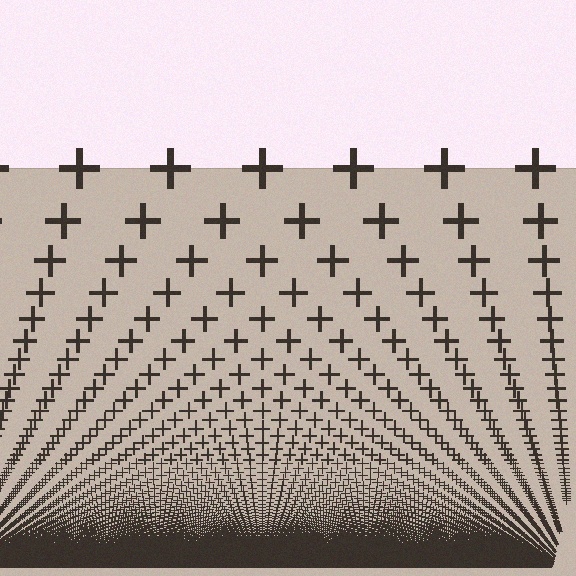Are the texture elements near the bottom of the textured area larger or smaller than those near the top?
Smaller. The gradient is inverted — elements near the bottom are smaller and denser.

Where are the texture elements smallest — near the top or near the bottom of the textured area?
Near the bottom.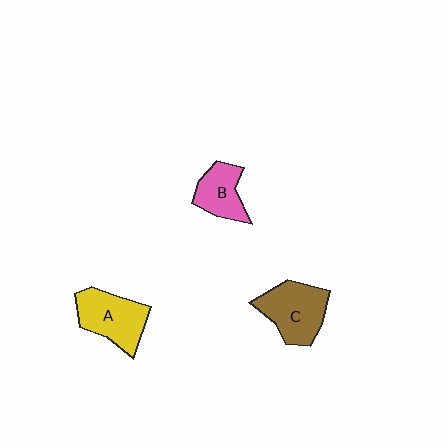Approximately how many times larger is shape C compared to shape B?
Approximately 1.5 times.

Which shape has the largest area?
Shape C (brown).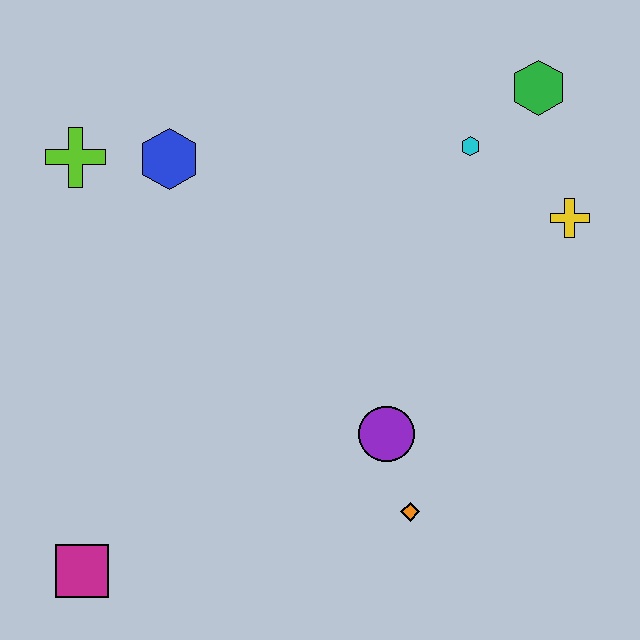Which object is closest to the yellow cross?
The cyan hexagon is closest to the yellow cross.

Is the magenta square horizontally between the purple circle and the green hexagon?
No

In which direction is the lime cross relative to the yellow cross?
The lime cross is to the left of the yellow cross.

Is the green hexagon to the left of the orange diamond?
No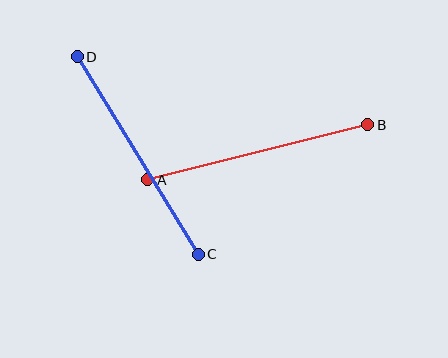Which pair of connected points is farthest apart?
Points C and D are farthest apart.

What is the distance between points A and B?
The distance is approximately 227 pixels.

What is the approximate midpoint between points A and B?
The midpoint is at approximately (258, 152) pixels.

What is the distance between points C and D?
The distance is approximately 231 pixels.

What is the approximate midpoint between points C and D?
The midpoint is at approximately (138, 155) pixels.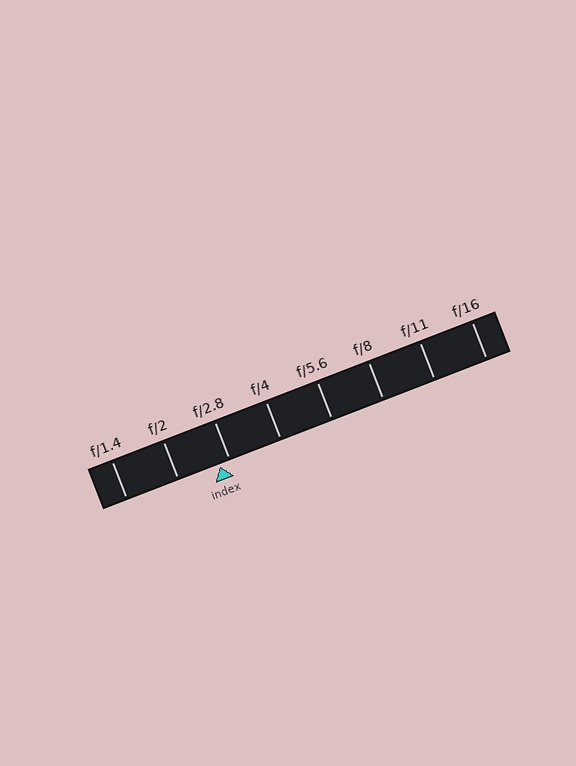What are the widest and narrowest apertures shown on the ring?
The widest aperture shown is f/1.4 and the narrowest is f/16.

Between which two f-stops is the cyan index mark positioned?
The index mark is between f/2 and f/2.8.